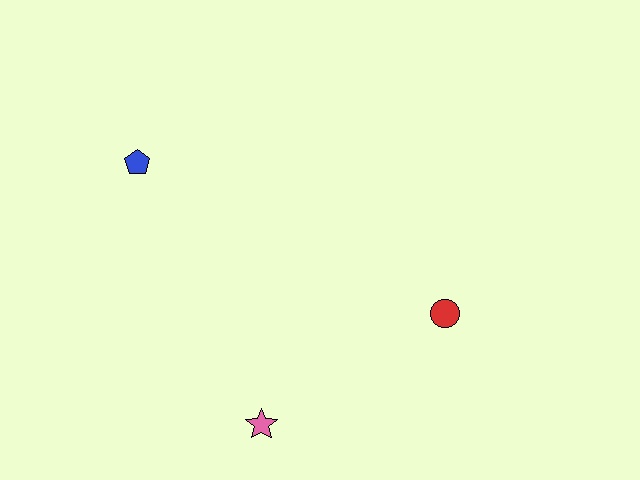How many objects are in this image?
There are 3 objects.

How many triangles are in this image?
There are no triangles.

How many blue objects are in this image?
There is 1 blue object.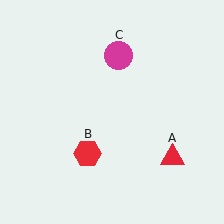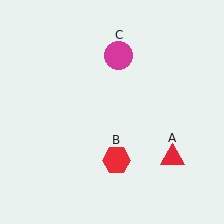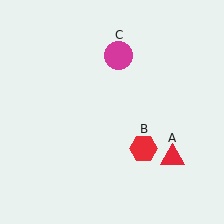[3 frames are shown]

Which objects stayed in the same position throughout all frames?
Red triangle (object A) and magenta circle (object C) remained stationary.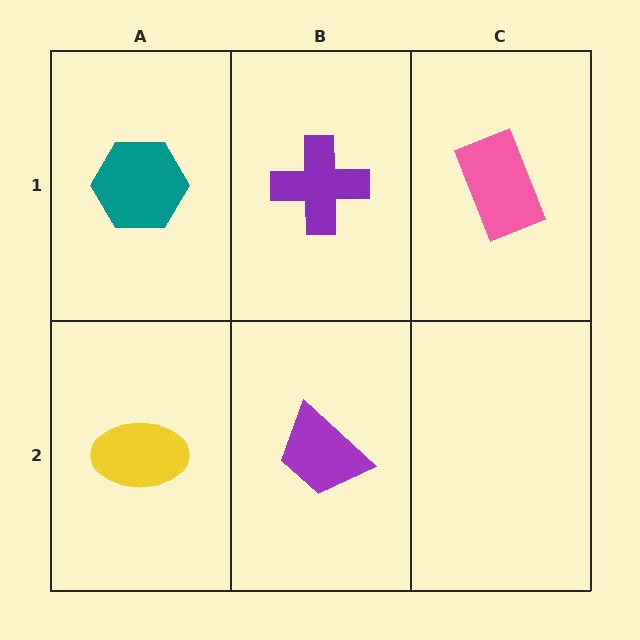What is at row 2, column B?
A purple trapezoid.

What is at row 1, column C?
A pink rectangle.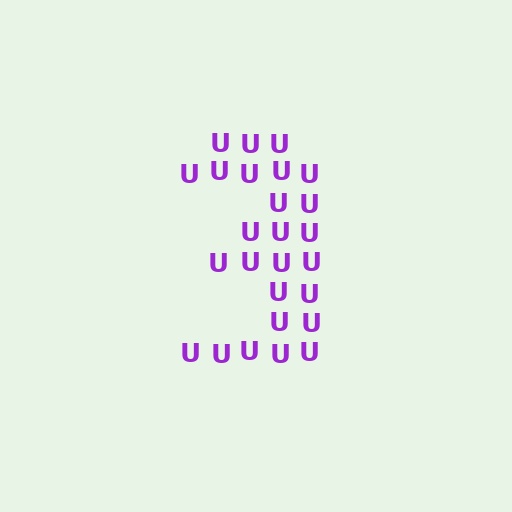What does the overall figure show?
The overall figure shows the digit 3.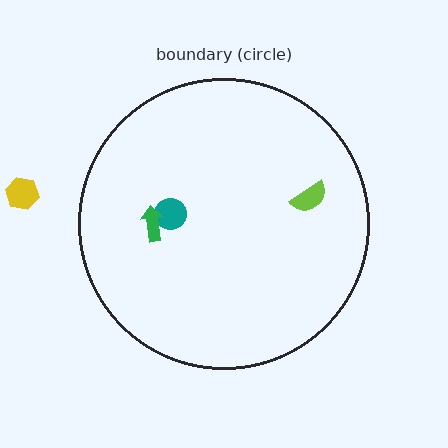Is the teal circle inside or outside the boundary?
Inside.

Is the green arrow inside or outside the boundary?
Inside.